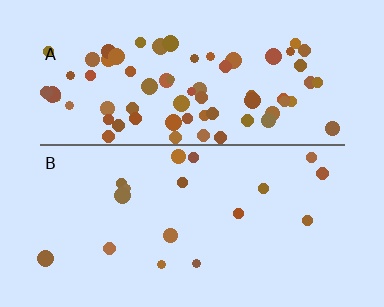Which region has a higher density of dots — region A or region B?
A (the top).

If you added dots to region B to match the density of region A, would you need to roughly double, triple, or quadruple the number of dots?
Approximately quadruple.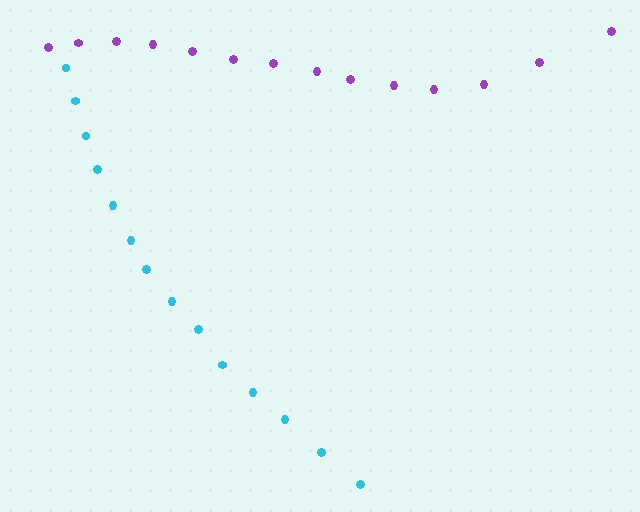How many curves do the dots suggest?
There are 2 distinct paths.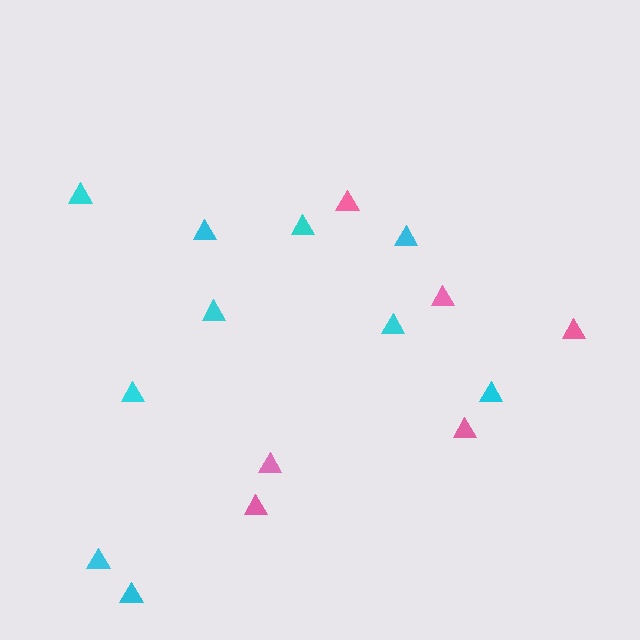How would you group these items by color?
There are 2 groups: one group of cyan triangles (10) and one group of pink triangles (6).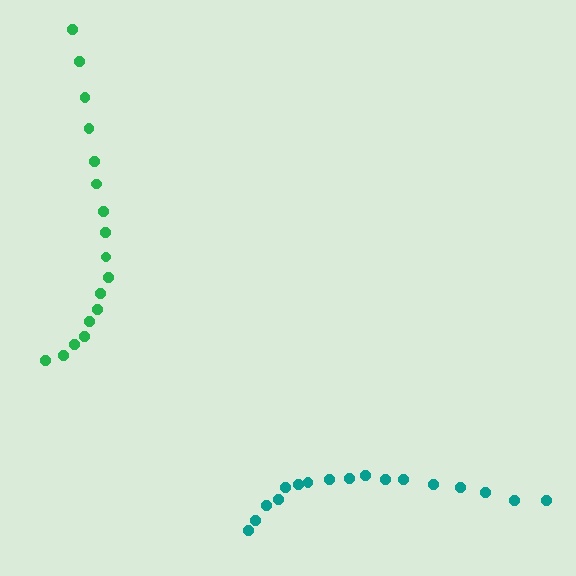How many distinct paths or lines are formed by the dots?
There are 2 distinct paths.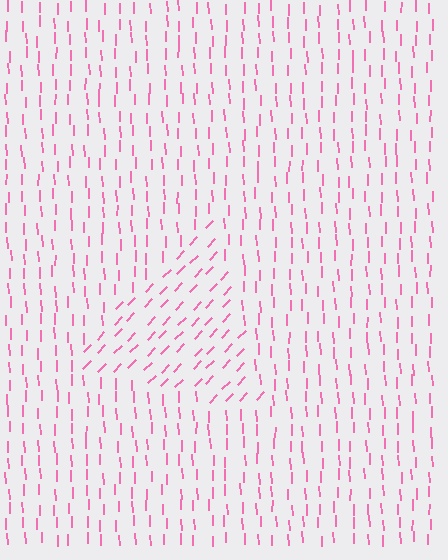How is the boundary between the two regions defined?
The boundary is defined purely by a change in line orientation (approximately 45 degrees difference). All lines are the same color and thickness.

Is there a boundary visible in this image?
Yes, there is a texture boundary formed by a change in line orientation.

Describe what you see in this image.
The image is filled with small pink line segments. A triangle region in the image has lines oriented differently from the surrounding lines, creating a visible texture boundary.